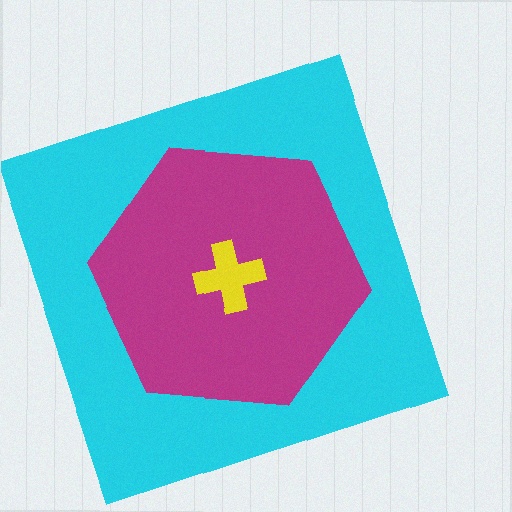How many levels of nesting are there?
3.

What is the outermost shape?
The cyan square.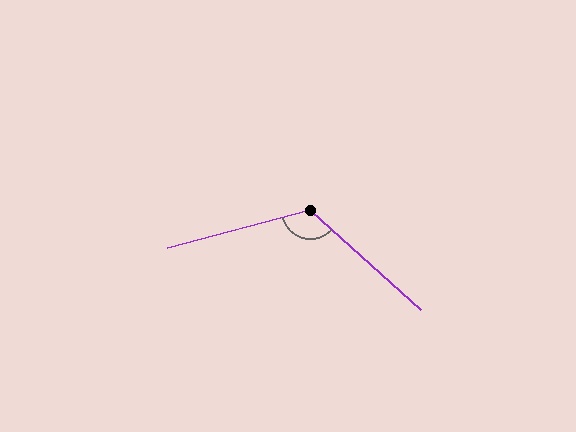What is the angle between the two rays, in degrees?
Approximately 123 degrees.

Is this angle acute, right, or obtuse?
It is obtuse.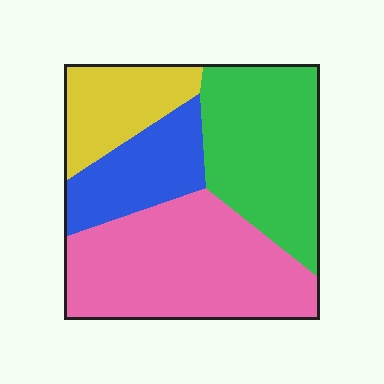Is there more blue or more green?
Green.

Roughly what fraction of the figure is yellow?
Yellow takes up about one sixth (1/6) of the figure.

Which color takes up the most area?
Pink, at roughly 40%.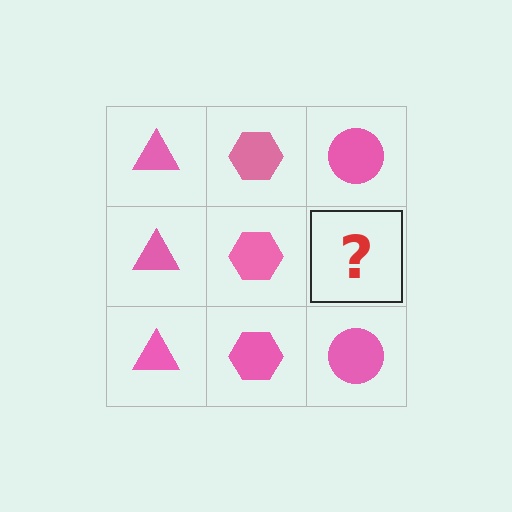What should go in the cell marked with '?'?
The missing cell should contain a pink circle.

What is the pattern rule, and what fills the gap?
The rule is that each column has a consistent shape. The gap should be filled with a pink circle.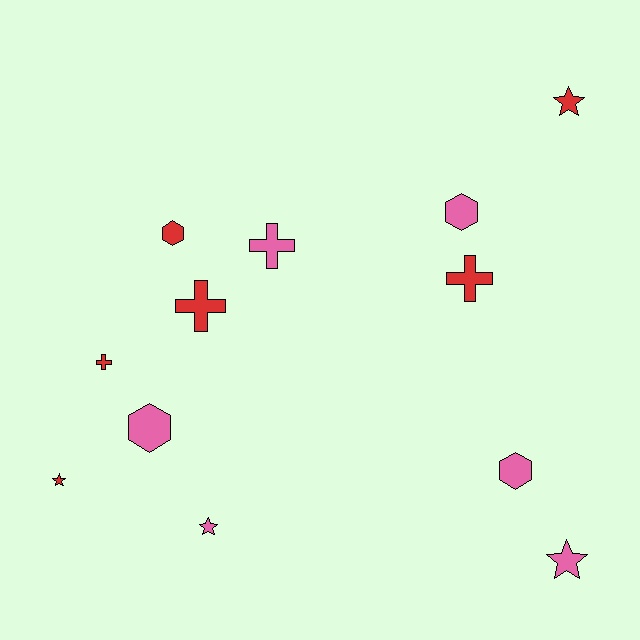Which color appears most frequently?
Red, with 6 objects.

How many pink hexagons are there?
There are 3 pink hexagons.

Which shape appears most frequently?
Star, with 4 objects.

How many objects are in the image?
There are 12 objects.